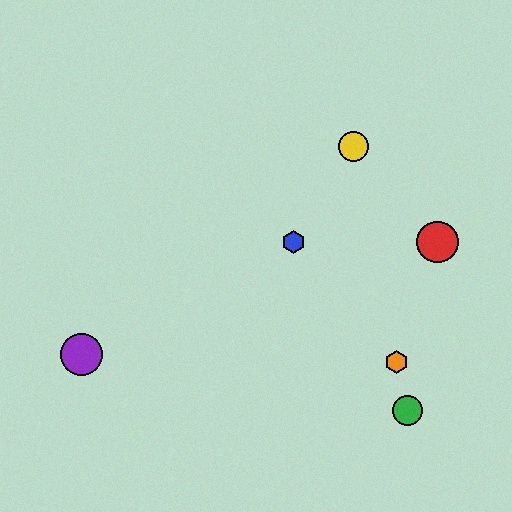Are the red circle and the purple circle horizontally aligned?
No, the red circle is at y≈242 and the purple circle is at y≈354.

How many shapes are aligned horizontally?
2 shapes (the red circle, the blue hexagon) are aligned horizontally.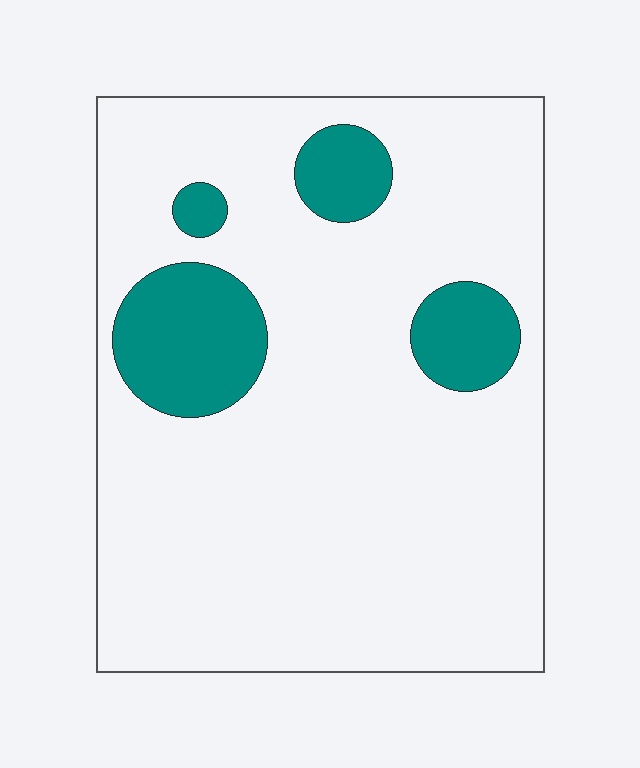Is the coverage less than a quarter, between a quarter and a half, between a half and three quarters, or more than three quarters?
Less than a quarter.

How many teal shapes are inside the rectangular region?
4.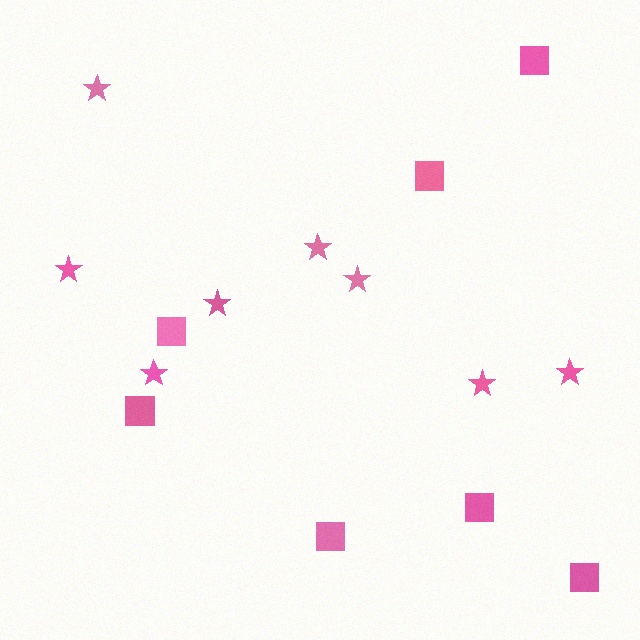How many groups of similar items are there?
There are 2 groups: one group of squares (7) and one group of stars (8).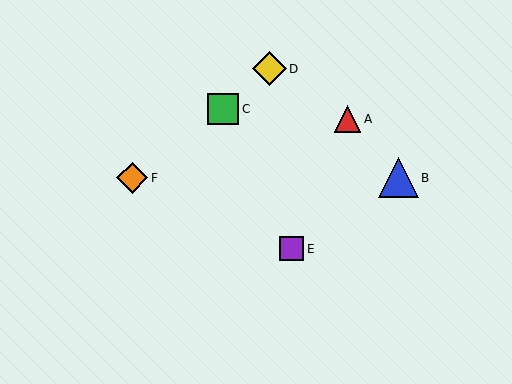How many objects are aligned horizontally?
2 objects (B, F) are aligned horizontally.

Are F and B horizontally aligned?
Yes, both are at y≈178.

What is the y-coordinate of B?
Object B is at y≈178.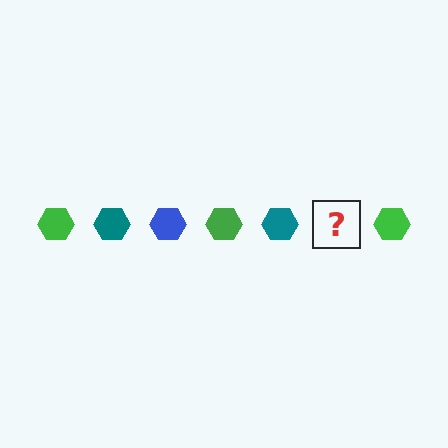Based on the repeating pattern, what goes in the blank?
The blank should be a blue hexagon.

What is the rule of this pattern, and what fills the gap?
The rule is that the pattern cycles through green, teal, blue hexagons. The gap should be filled with a blue hexagon.